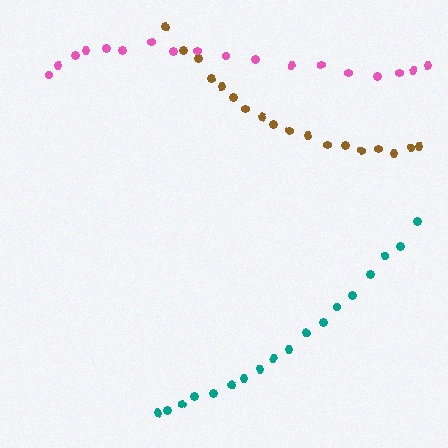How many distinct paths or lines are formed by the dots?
There are 3 distinct paths.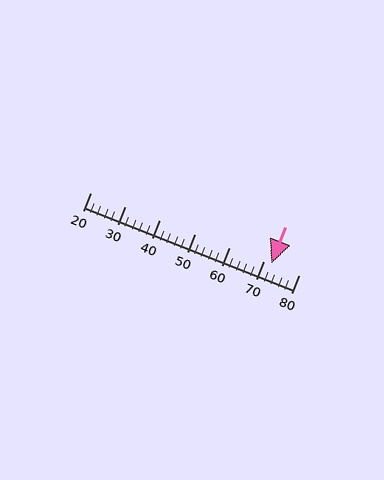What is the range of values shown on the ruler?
The ruler shows values from 20 to 80.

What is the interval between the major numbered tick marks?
The major tick marks are spaced 10 units apart.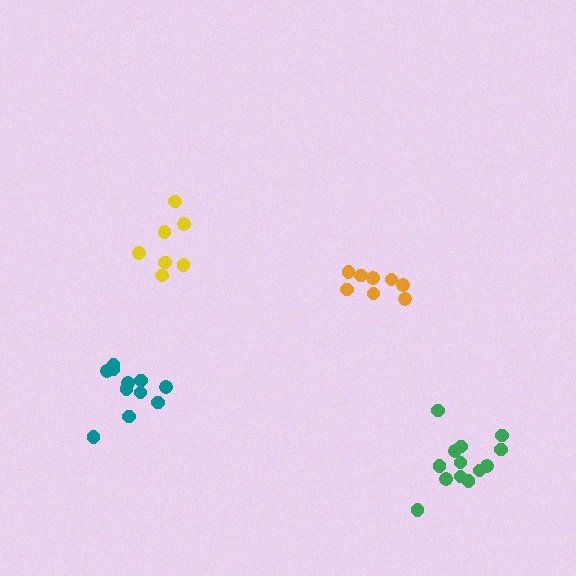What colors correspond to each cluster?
The clusters are colored: teal, yellow, green, orange.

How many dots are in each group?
Group 1: 11 dots, Group 2: 7 dots, Group 3: 13 dots, Group 4: 8 dots (39 total).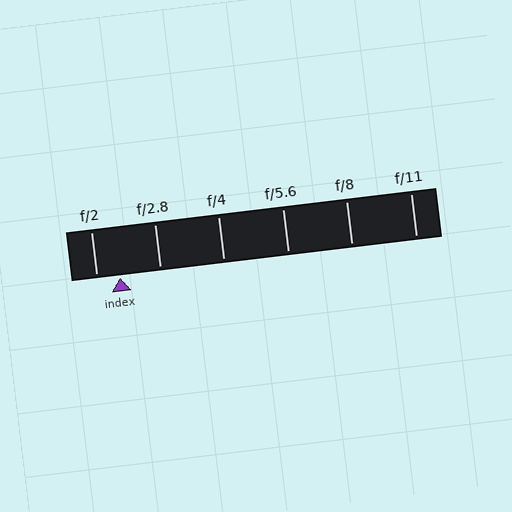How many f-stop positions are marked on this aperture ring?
There are 6 f-stop positions marked.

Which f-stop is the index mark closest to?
The index mark is closest to f/2.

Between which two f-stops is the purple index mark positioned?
The index mark is between f/2 and f/2.8.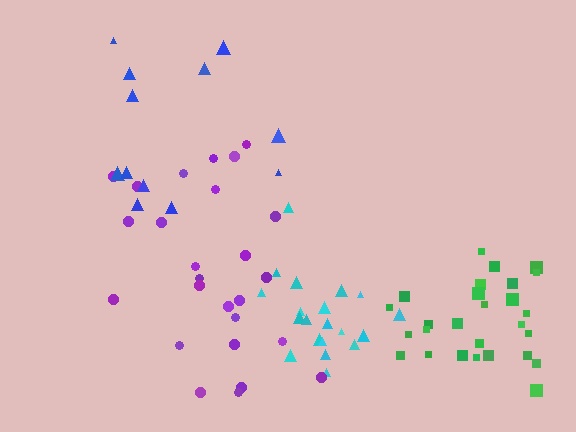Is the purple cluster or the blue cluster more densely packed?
Purple.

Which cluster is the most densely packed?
Cyan.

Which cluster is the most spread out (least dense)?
Blue.